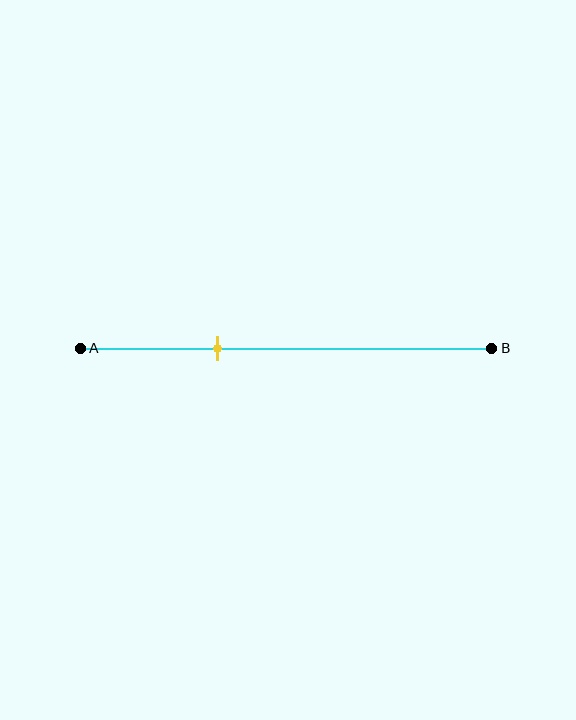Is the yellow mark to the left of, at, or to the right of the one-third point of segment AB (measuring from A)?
The yellow mark is approximately at the one-third point of segment AB.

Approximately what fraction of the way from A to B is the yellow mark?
The yellow mark is approximately 35% of the way from A to B.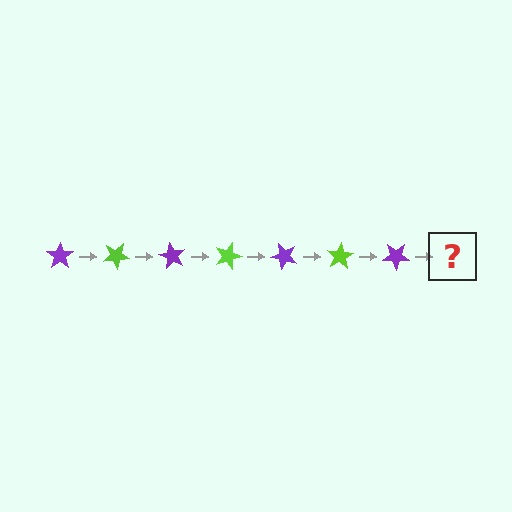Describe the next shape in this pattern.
It should be a lime star, rotated 210 degrees from the start.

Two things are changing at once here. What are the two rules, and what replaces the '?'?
The two rules are that it rotates 30 degrees each step and the color cycles through purple and lime. The '?' should be a lime star, rotated 210 degrees from the start.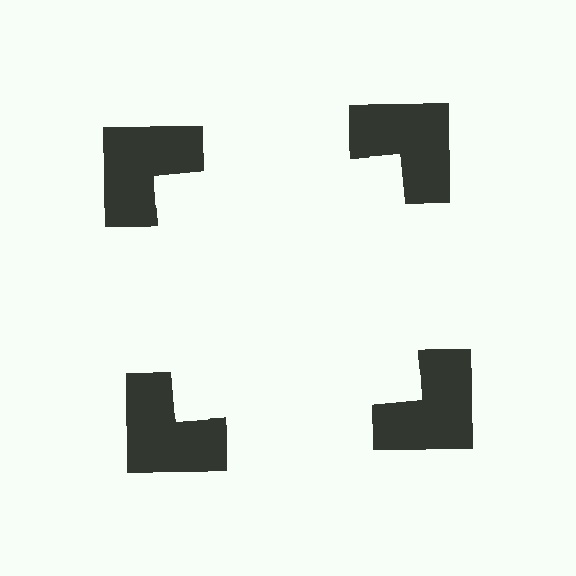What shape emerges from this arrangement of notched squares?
An illusory square — its edges are inferred from the aligned wedge cuts in the notched squares, not physically drawn.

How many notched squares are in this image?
There are 4 — one at each vertex of the illusory square.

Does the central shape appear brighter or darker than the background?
It typically appears slightly brighter than the background, even though no actual brightness change is drawn.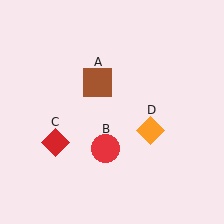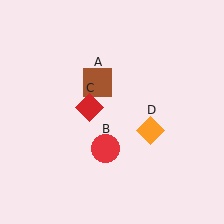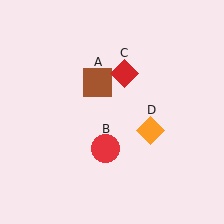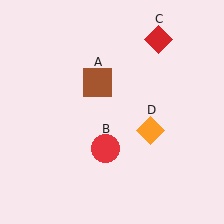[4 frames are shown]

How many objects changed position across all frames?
1 object changed position: red diamond (object C).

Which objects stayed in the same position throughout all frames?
Brown square (object A) and red circle (object B) and orange diamond (object D) remained stationary.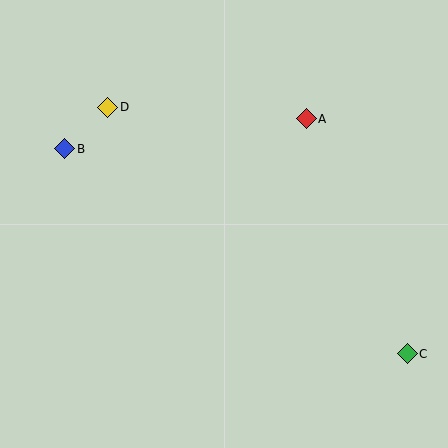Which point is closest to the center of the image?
Point A at (306, 119) is closest to the center.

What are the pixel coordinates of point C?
Point C is at (407, 354).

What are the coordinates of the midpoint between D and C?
The midpoint between D and C is at (257, 231).